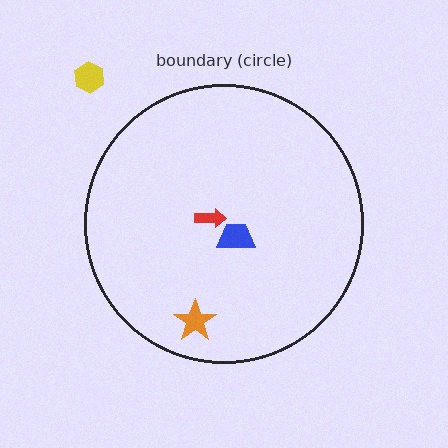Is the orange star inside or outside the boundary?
Inside.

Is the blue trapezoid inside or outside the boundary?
Inside.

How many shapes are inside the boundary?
3 inside, 1 outside.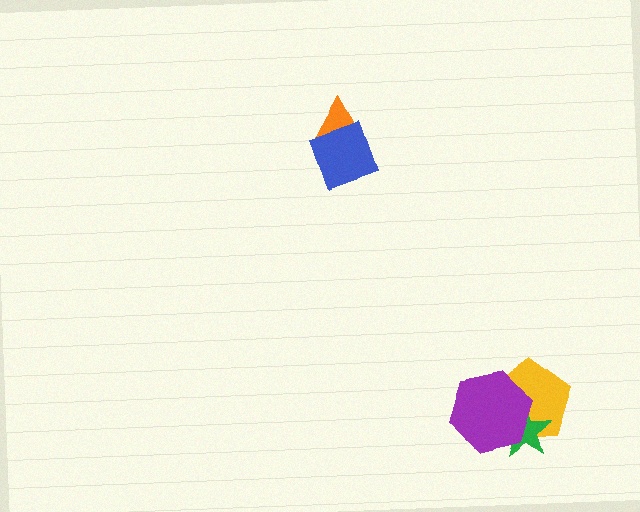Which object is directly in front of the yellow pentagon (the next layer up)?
The green star is directly in front of the yellow pentagon.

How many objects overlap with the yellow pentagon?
2 objects overlap with the yellow pentagon.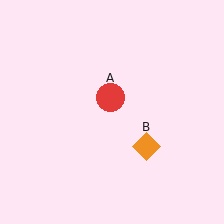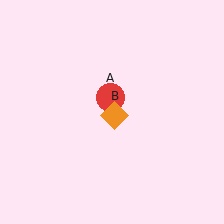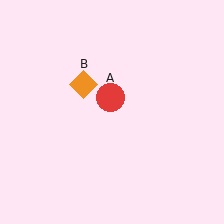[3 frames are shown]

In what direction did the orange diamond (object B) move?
The orange diamond (object B) moved up and to the left.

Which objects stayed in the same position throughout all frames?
Red circle (object A) remained stationary.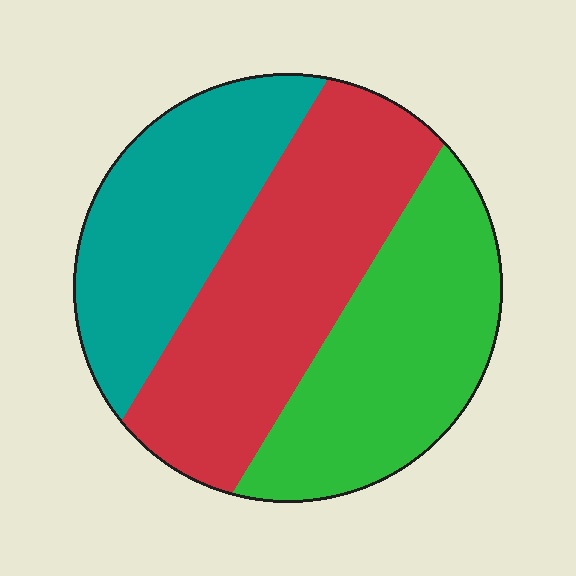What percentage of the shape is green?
Green takes up between a sixth and a third of the shape.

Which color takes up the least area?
Teal, at roughly 30%.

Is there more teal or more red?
Red.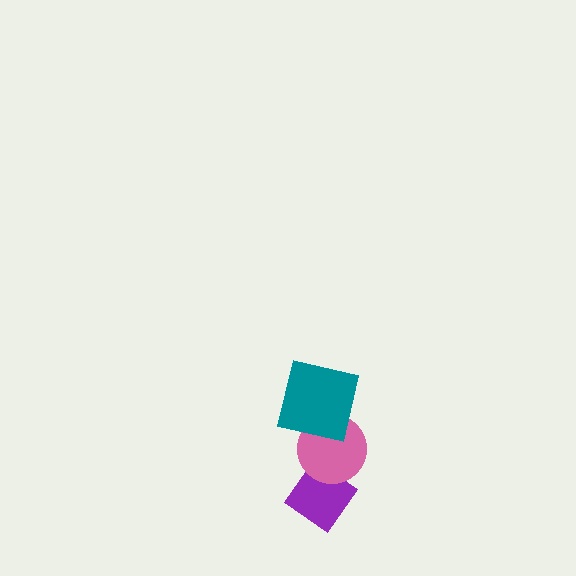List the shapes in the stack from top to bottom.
From top to bottom: the teal square, the pink circle, the purple diamond.